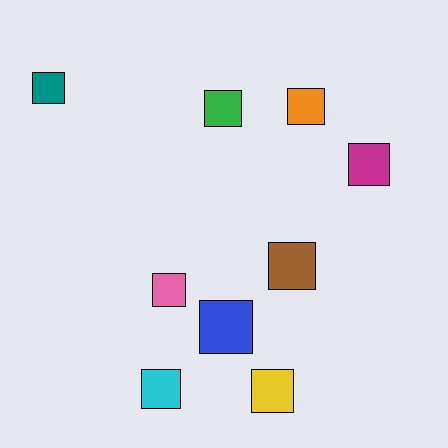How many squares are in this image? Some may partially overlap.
There are 9 squares.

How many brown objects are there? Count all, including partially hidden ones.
There is 1 brown object.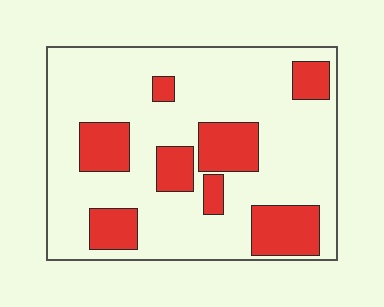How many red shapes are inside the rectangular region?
8.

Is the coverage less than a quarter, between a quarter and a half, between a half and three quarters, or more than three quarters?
Between a quarter and a half.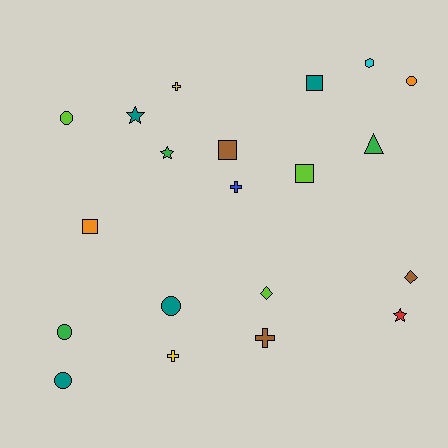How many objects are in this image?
There are 20 objects.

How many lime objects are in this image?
There are 3 lime objects.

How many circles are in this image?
There are 5 circles.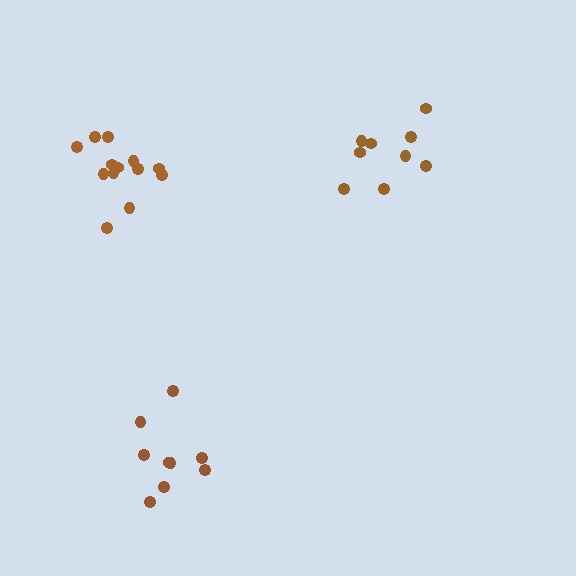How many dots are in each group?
Group 1: 13 dots, Group 2: 9 dots, Group 3: 9 dots (31 total).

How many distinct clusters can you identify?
There are 3 distinct clusters.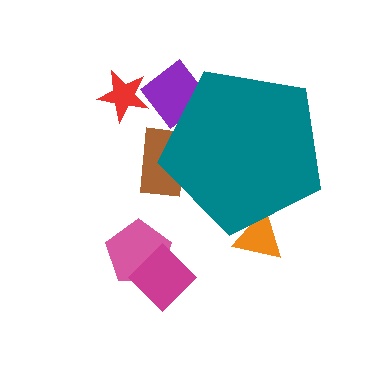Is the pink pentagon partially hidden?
No, the pink pentagon is fully visible.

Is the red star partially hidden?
No, the red star is fully visible.